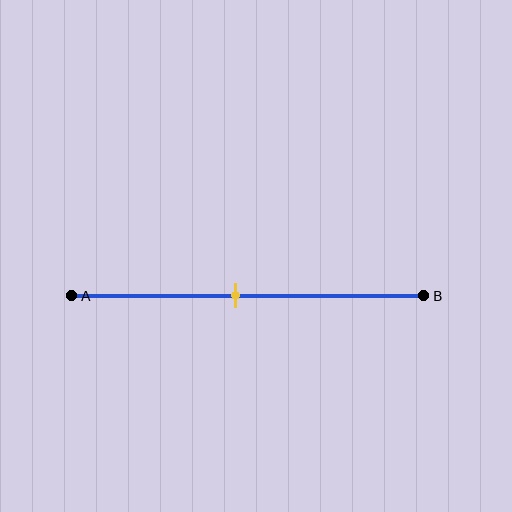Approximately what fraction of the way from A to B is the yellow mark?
The yellow mark is approximately 45% of the way from A to B.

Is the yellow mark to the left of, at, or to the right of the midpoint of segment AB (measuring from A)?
The yellow mark is to the left of the midpoint of segment AB.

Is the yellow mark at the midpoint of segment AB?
No, the mark is at about 45% from A, not at the 50% midpoint.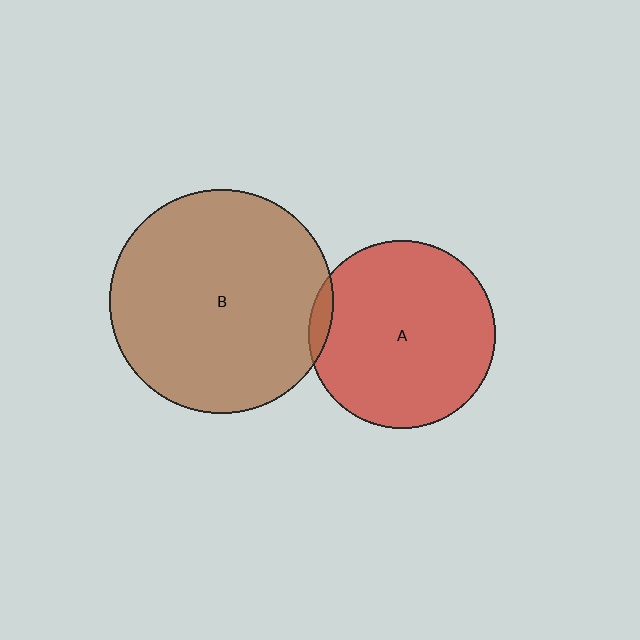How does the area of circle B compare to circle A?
Approximately 1.4 times.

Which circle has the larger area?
Circle B (brown).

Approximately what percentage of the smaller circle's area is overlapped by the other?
Approximately 5%.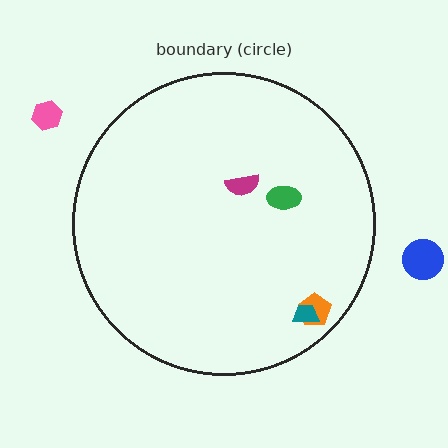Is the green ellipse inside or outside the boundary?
Inside.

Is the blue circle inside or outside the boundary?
Outside.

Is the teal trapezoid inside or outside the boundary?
Inside.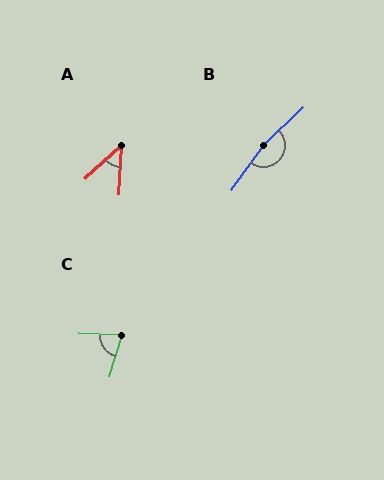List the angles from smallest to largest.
A (44°), C (76°), B (169°).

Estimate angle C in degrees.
Approximately 76 degrees.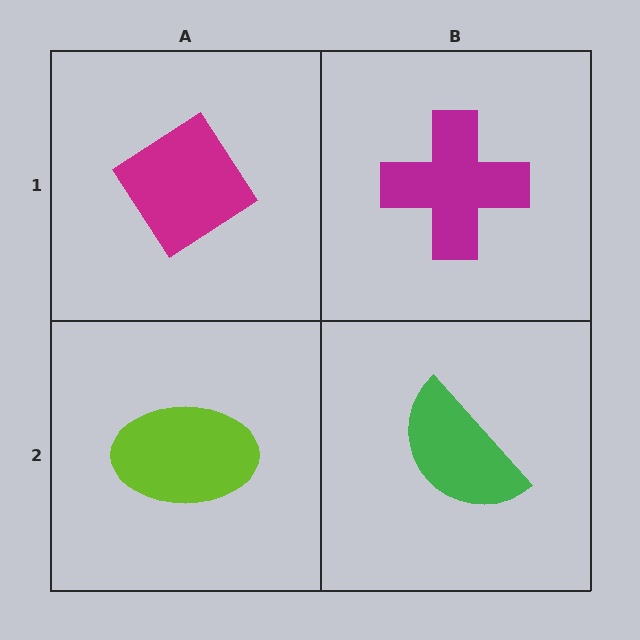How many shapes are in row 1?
2 shapes.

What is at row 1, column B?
A magenta cross.